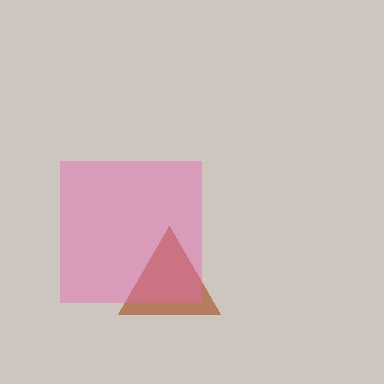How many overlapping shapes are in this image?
There are 2 overlapping shapes in the image.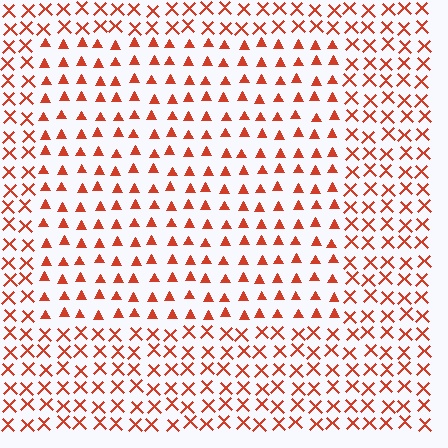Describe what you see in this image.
The image is filled with small red elements arranged in a uniform grid. A rectangle-shaped region contains triangles, while the surrounding area contains X marks. The boundary is defined purely by the change in element shape.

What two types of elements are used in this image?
The image uses triangles inside the rectangle region and X marks outside it.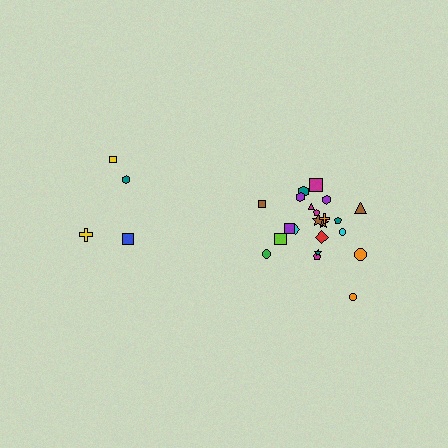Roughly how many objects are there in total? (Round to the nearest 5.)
Roughly 25 objects in total.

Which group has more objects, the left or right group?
The right group.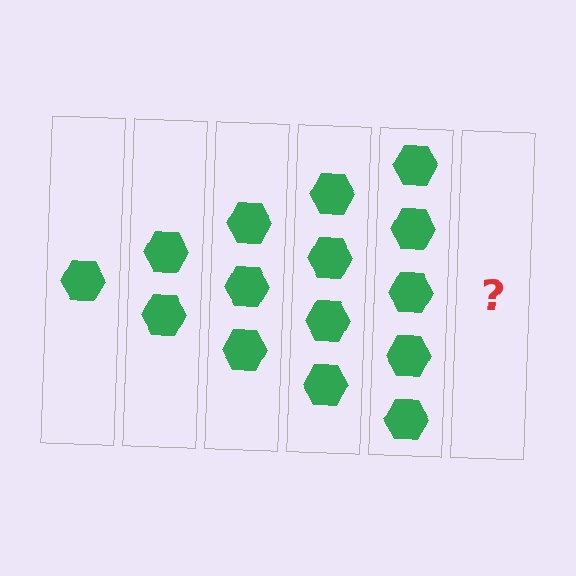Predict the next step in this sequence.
The next step is 6 hexagons.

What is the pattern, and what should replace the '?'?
The pattern is that each step adds one more hexagon. The '?' should be 6 hexagons.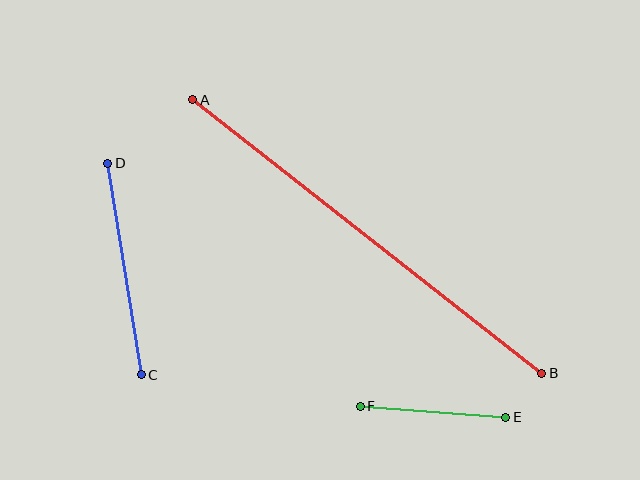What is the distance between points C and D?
The distance is approximately 214 pixels.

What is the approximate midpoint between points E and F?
The midpoint is at approximately (433, 412) pixels.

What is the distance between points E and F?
The distance is approximately 146 pixels.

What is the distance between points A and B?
The distance is approximately 443 pixels.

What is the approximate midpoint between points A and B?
The midpoint is at approximately (367, 237) pixels.